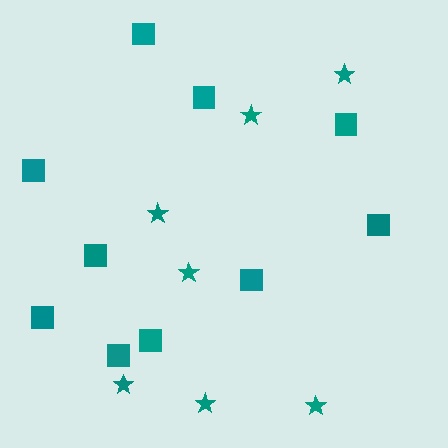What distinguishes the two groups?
There are 2 groups: one group of stars (7) and one group of squares (10).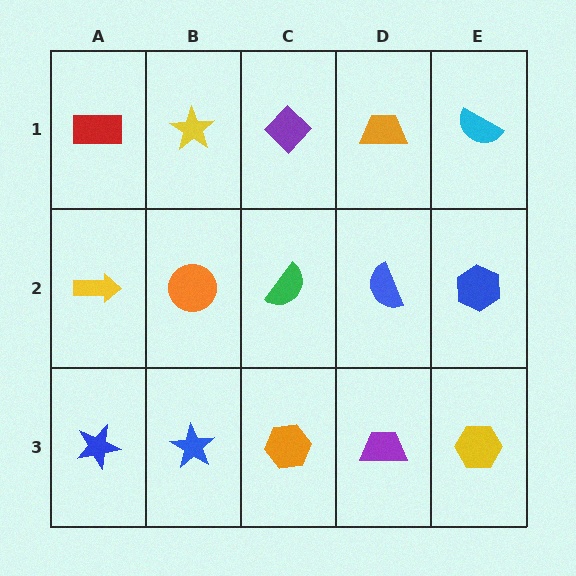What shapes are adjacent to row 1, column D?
A blue semicircle (row 2, column D), a purple diamond (row 1, column C), a cyan semicircle (row 1, column E).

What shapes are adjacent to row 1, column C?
A green semicircle (row 2, column C), a yellow star (row 1, column B), an orange trapezoid (row 1, column D).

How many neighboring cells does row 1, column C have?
3.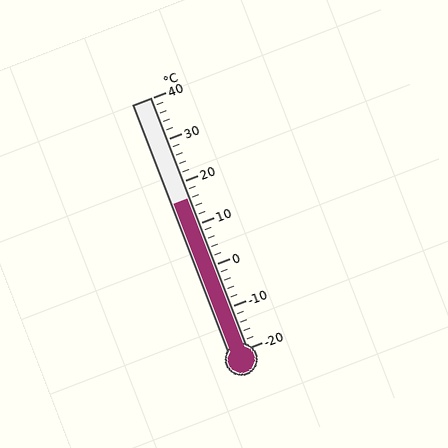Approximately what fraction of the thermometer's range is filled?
The thermometer is filled to approximately 60% of its range.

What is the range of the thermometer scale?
The thermometer scale ranges from -20°C to 40°C.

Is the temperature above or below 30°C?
The temperature is below 30°C.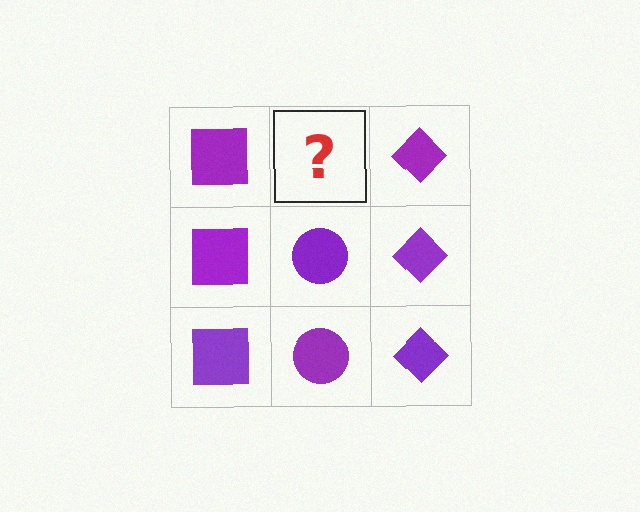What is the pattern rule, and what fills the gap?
The rule is that each column has a consistent shape. The gap should be filled with a purple circle.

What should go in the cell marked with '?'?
The missing cell should contain a purple circle.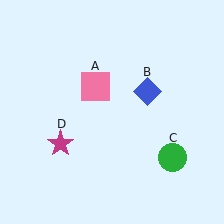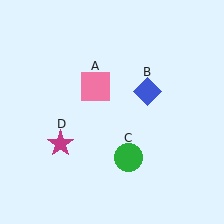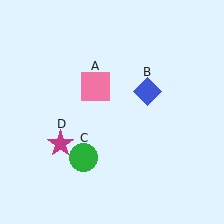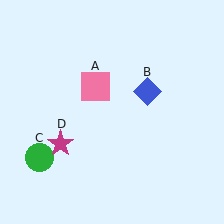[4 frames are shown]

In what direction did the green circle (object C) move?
The green circle (object C) moved left.